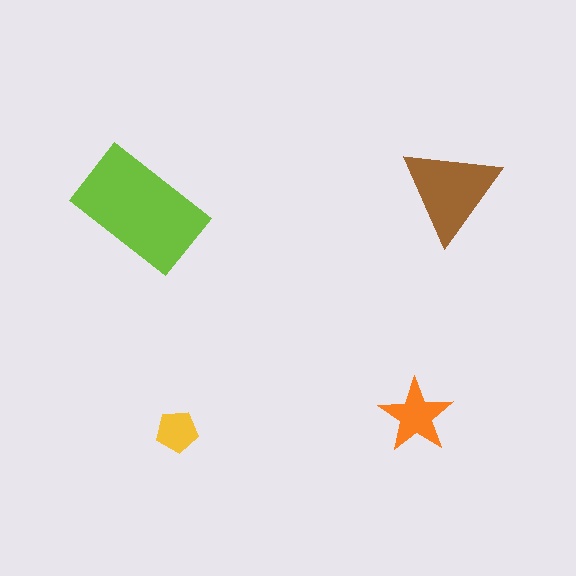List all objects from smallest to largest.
The yellow pentagon, the orange star, the brown triangle, the lime rectangle.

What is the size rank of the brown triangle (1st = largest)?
2nd.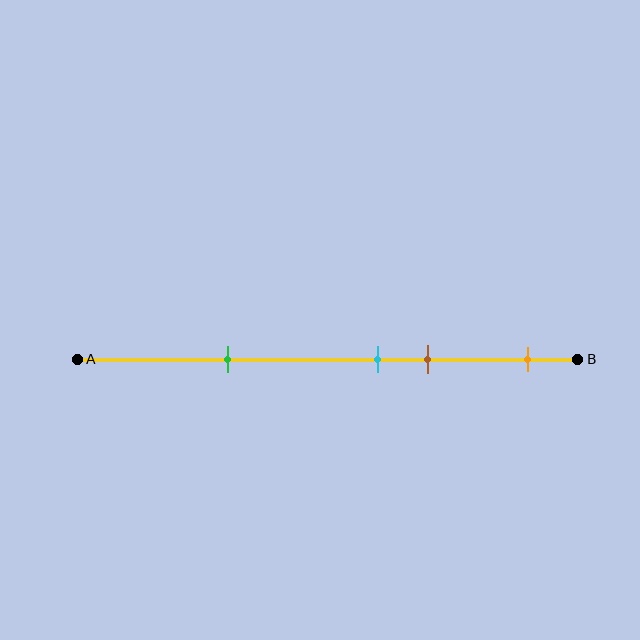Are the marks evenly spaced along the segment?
No, the marks are not evenly spaced.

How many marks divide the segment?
There are 4 marks dividing the segment.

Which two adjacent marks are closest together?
The cyan and brown marks are the closest adjacent pair.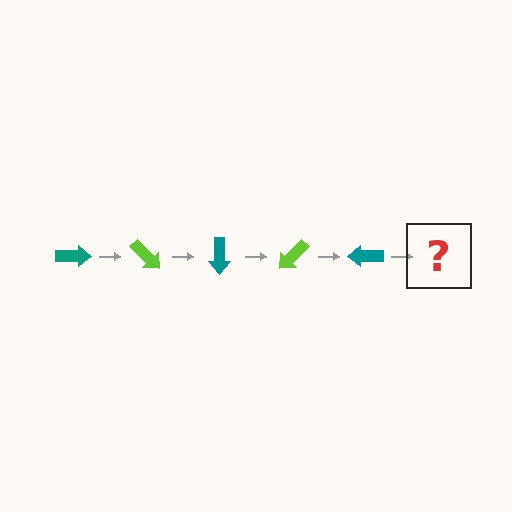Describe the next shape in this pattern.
It should be a lime arrow, rotated 225 degrees from the start.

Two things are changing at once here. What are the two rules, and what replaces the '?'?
The two rules are that it rotates 45 degrees each step and the color cycles through teal and lime. The '?' should be a lime arrow, rotated 225 degrees from the start.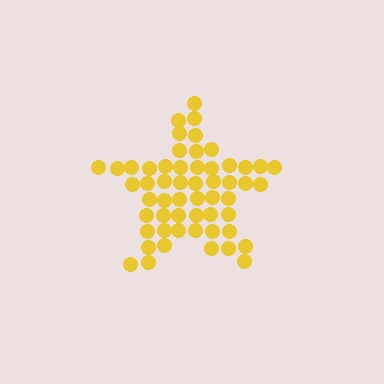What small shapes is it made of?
It is made of small circles.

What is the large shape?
The large shape is a star.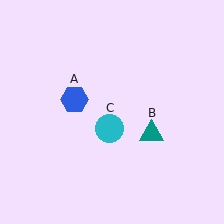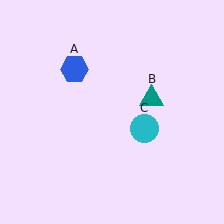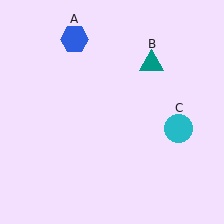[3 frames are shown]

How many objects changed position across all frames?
3 objects changed position: blue hexagon (object A), teal triangle (object B), cyan circle (object C).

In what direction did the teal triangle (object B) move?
The teal triangle (object B) moved up.